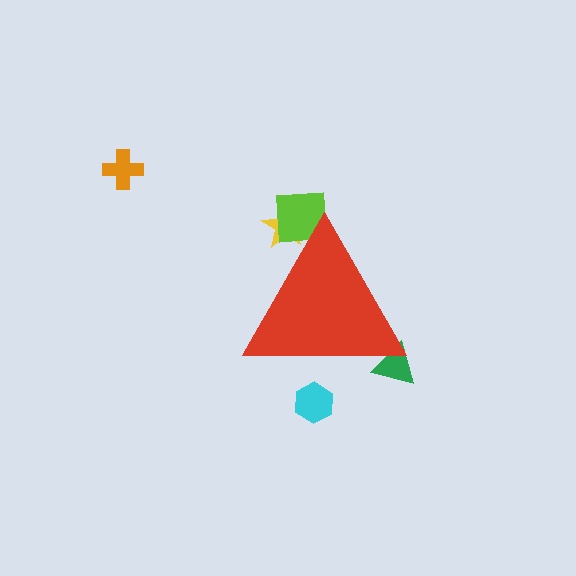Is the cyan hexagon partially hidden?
Yes, the cyan hexagon is partially hidden behind the red triangle.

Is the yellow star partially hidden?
Yes, the yellow star is partially hidden behind the red triangle.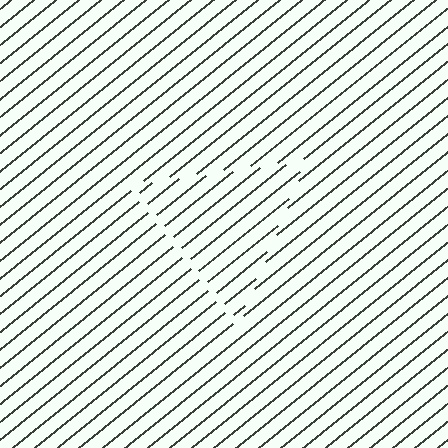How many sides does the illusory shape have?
3 sides — the line-ends trace a triangle.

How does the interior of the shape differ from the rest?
The interior of the shape contains the same grating, shifted by half a period — the contour is defined by the phase discontinuity where line-ends from the inner and outer gratings abut.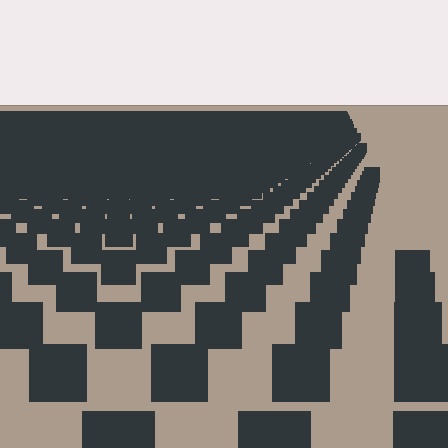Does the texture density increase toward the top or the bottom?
Density increases toward the top.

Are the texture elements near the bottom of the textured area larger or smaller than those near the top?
Larger. Near the bottom, elements are closer to the viewer and appear at a bigger on-screen size.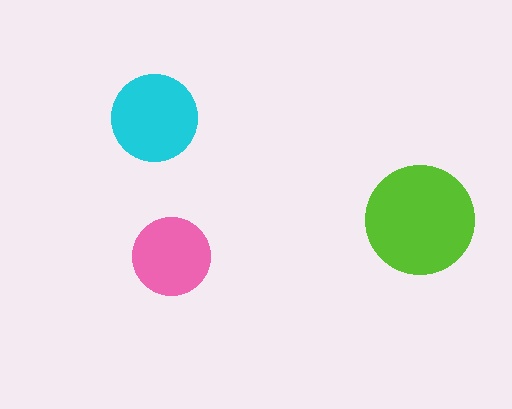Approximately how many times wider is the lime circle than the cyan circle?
About 1.5 times wider.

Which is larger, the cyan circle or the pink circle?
The cyan one.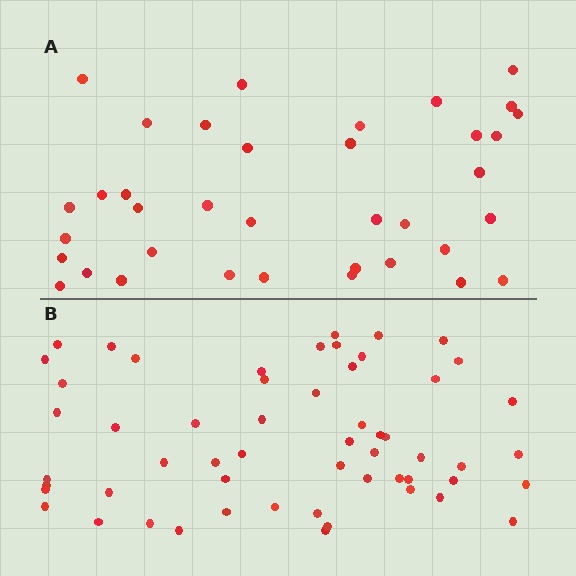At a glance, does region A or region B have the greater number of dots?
Region B (the bottom region) has more dots.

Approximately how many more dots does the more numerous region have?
Region B has approximately 20 more dots than region A.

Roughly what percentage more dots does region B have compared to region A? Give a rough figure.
About 50% more.